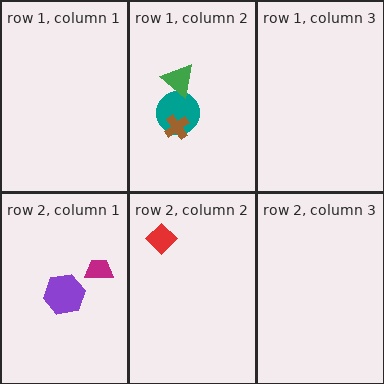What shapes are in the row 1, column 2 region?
The lime semicircle, the teal circle, the green triangle, the brown cross.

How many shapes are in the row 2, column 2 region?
1.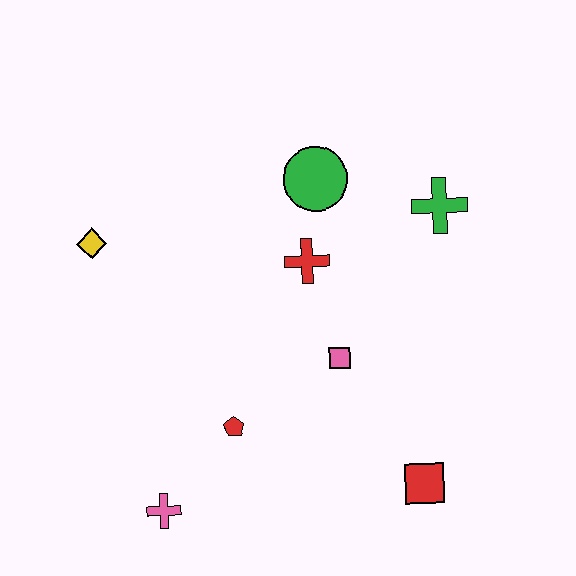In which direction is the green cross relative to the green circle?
The green cross is to the right of the green circle.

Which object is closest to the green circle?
The red cross is closest to the green circle.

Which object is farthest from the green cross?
The pink cross is farthest from the green cross.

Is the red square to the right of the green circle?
Yes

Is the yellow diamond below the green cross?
Yes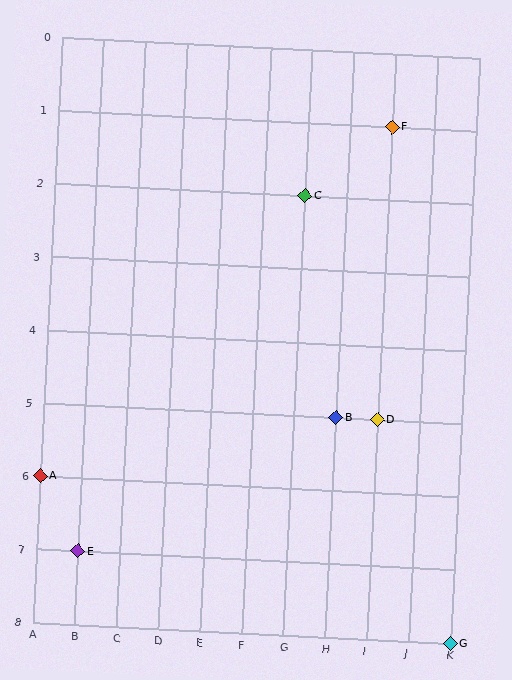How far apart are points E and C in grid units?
Points E and C are 5 columns and 5 rows apart (about 7.1 grid units diagonally).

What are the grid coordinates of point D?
Point D is at grid coordinates (I, 5).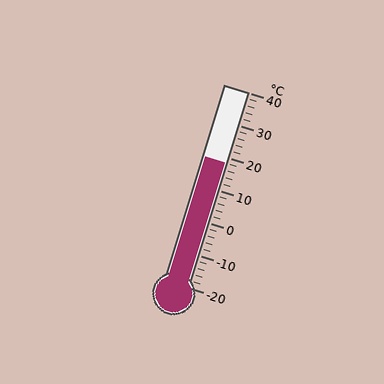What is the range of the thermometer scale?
The thermometer scale ranges from -20°C to 40°C.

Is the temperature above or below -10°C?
The temperature is above -10°C.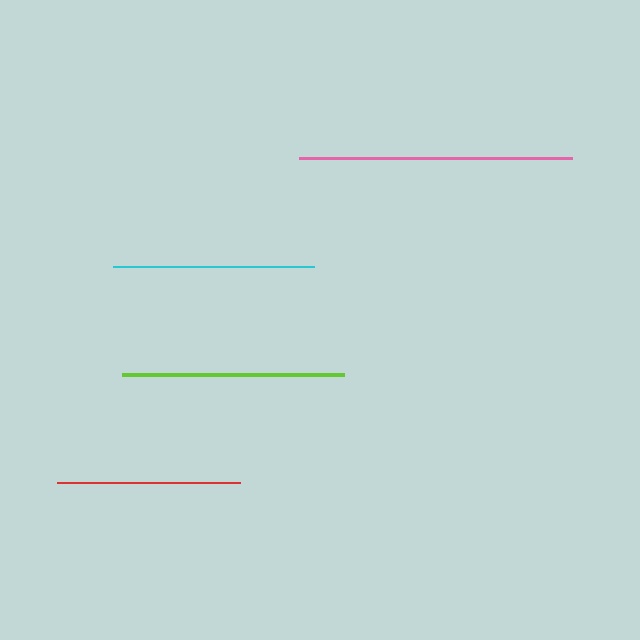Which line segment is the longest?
The pink line is the longest at approximately 273 pixels.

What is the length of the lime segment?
The lime segment is approximately 222 pixels long.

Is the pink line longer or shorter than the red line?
The pink line is longer than the red line.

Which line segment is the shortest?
The red line is the shortest at approximately 183 pixels.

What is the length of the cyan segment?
The cyan segment is approximately 200 pixels long.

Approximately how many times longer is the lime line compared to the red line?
The lime line is approximately 1.2 times the length of the red line.